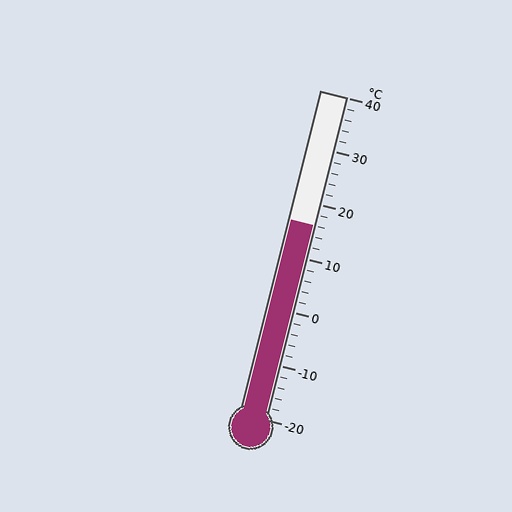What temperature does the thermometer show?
The thermometer shows approximately 16°C.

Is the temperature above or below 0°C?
The temperature is above 0°C.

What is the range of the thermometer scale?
The thermometer scale ranges from -20°C to 40°C.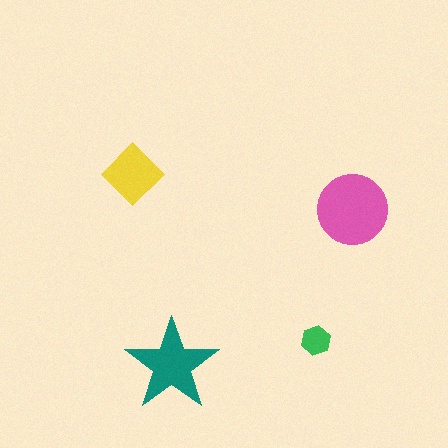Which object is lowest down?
The teal star is bottommost.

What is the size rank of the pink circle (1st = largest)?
1st.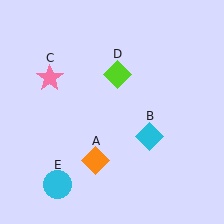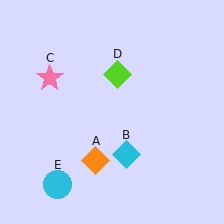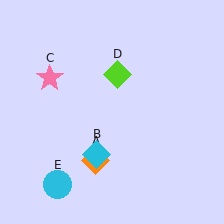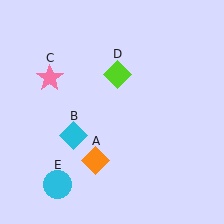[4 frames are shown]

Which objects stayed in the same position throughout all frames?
Orange diamond (object A) and pink star (object C) and lime diamond (object D) and cyan circle (object E) remained stationary.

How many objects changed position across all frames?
1 object changed position: cyan diamond (object B).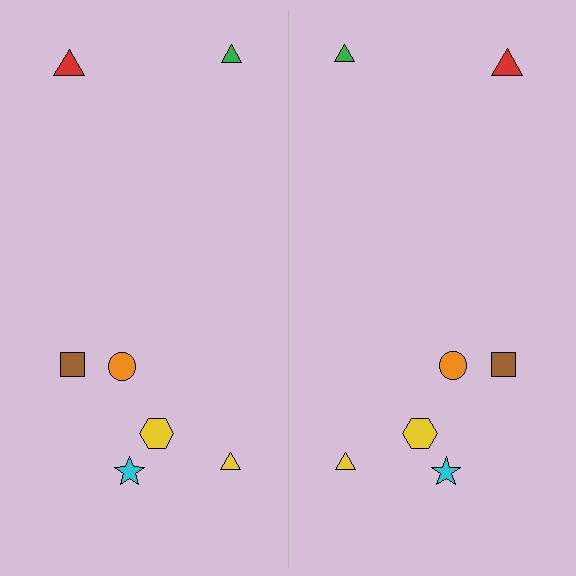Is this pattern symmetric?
Yes, this pattern has bilateral (reflection) symmetry.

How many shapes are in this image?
There are 14 shapes in this image.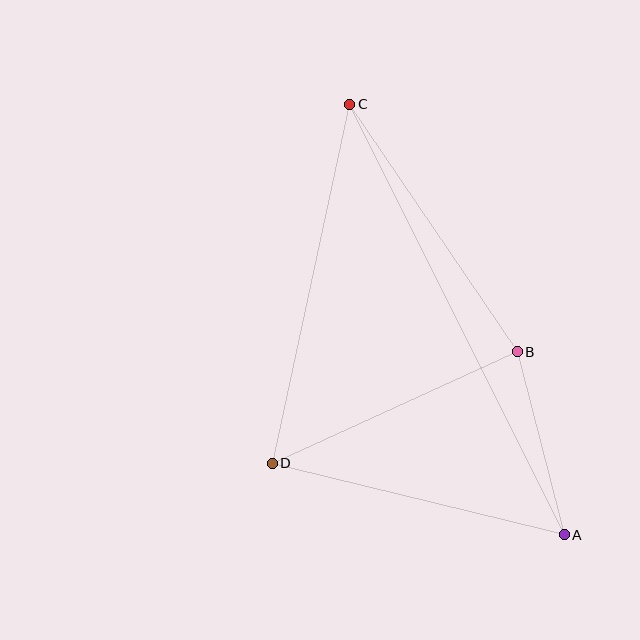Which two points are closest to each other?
Points A and B are closest to each other.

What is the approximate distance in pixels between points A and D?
The distance between A and D is approximately 301 pixels.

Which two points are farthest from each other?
Points A and C are farthest from each other.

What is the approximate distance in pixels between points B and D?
The distance between B and D is approximately 269 pixels.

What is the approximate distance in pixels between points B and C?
The distance between B and C is approximately 299 pixels.